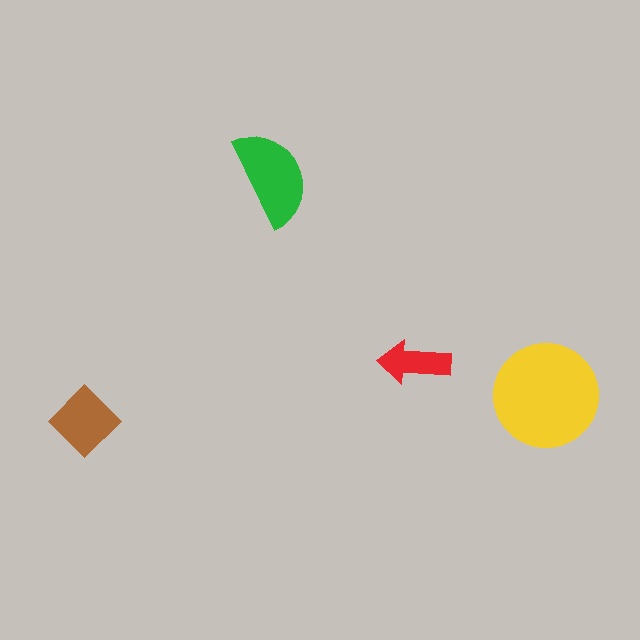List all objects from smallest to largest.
The red arrow, the brown diamond, the green semicircle, the yellow circle.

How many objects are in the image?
There are 4 objects in the image.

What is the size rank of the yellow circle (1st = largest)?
1st.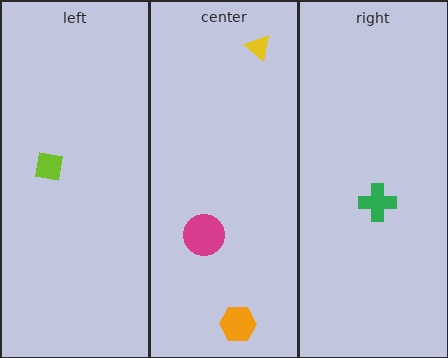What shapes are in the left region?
The lime square.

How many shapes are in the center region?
3.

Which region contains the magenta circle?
The center region.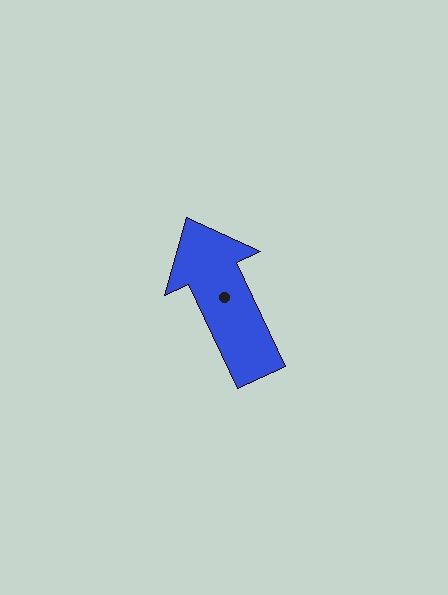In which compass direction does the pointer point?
Northwest.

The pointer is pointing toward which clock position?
Roughly 11 o'clock.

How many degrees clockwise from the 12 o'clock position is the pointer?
Approximately 335 degrees.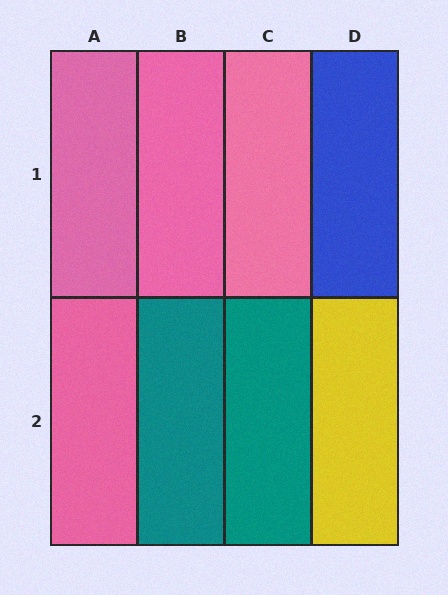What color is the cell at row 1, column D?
Blue.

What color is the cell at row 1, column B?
Pink.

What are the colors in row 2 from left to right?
Pink, teal, teal, yellow.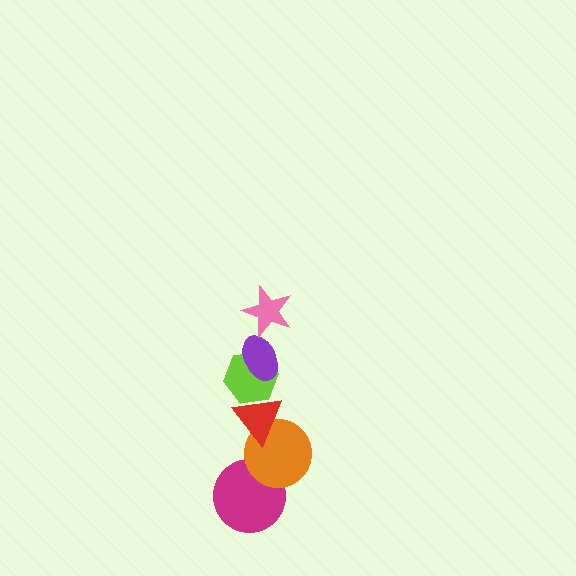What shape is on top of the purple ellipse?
The pink star is on top of the purple ellipse.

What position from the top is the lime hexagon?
The lime hexagon is 3rd from the top.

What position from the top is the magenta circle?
The magenta circle is 6th from the top.